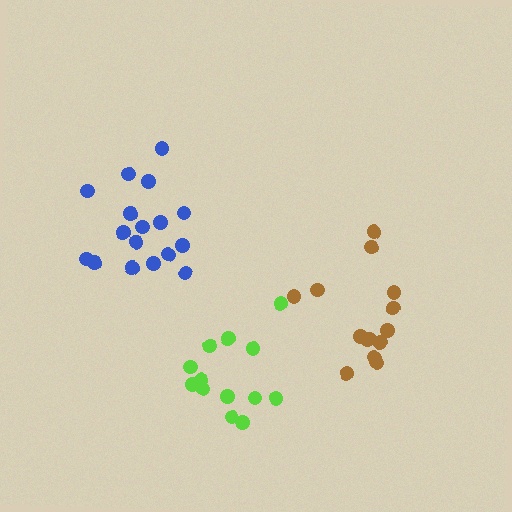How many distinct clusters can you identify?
There are 3 distinct clusters.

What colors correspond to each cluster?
The clusters are colored: blue, brown, lime.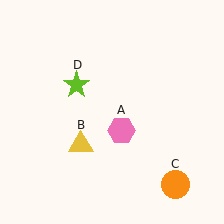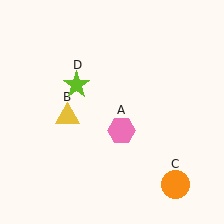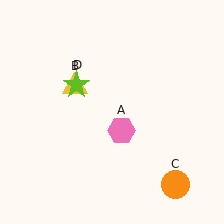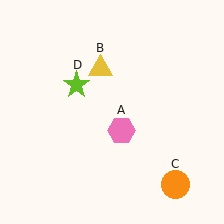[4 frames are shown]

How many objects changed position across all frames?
1 object changed position: yellow triangle (object B).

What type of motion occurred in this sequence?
The yellow triangle (object B) rotated clockwise around the center of the scene.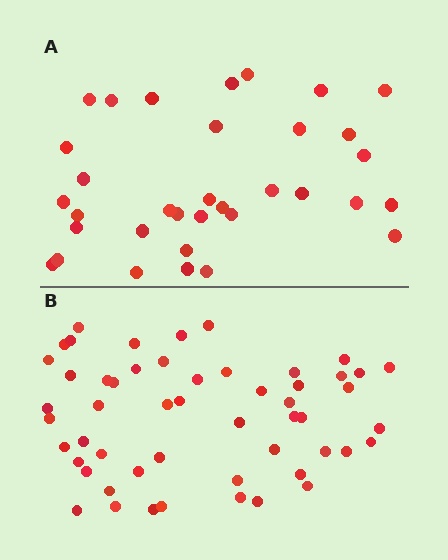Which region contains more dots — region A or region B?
Region B (the bottom region) has more dots.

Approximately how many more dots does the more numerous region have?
Region B has approximately 20 more dots than region A.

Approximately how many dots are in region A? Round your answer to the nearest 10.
About 30 dots. (The exact count is 34, which rounds to 30.)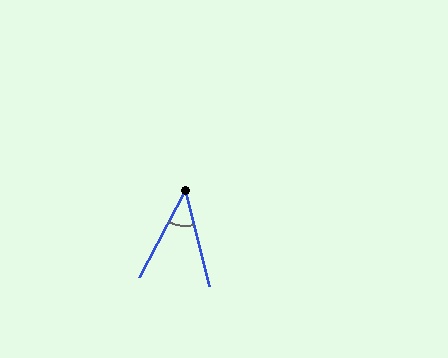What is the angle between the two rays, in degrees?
Approximately 42 degrees.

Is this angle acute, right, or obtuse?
It is acute.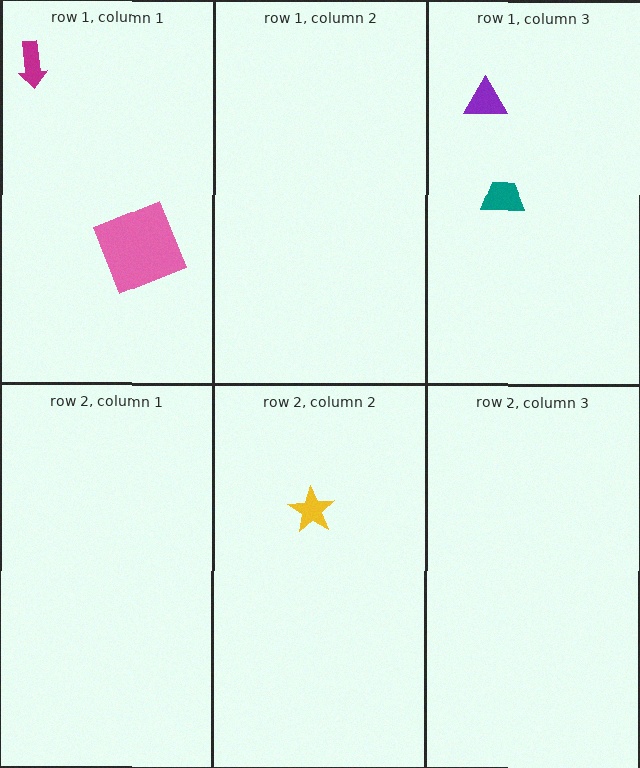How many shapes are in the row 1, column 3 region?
2.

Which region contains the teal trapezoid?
The row 1, column 3 region.